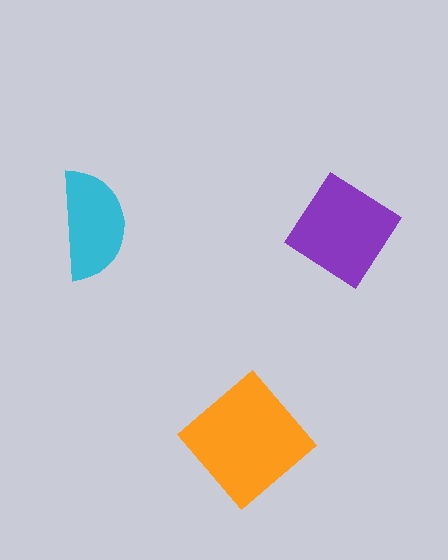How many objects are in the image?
There are 3 objects in the image.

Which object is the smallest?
The cyan semicircle.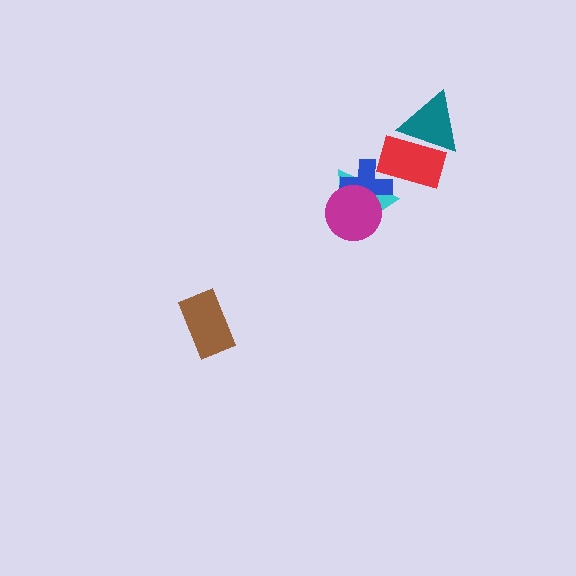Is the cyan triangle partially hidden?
Yes, it is partially covered by another shape.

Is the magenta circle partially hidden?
No, no other shape covers it.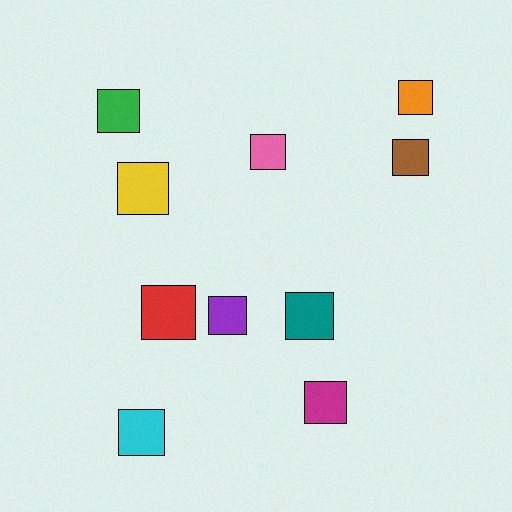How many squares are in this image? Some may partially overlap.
There are 10 squares.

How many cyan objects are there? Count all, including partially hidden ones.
There is 1 cyan object.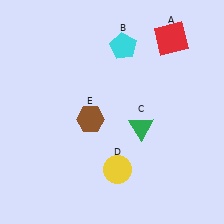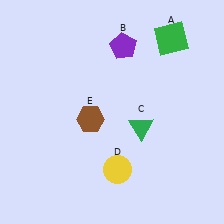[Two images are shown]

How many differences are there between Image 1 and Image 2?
There are 2 differences between the two images.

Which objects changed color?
A changed from red to green. B changed from cyan to purple.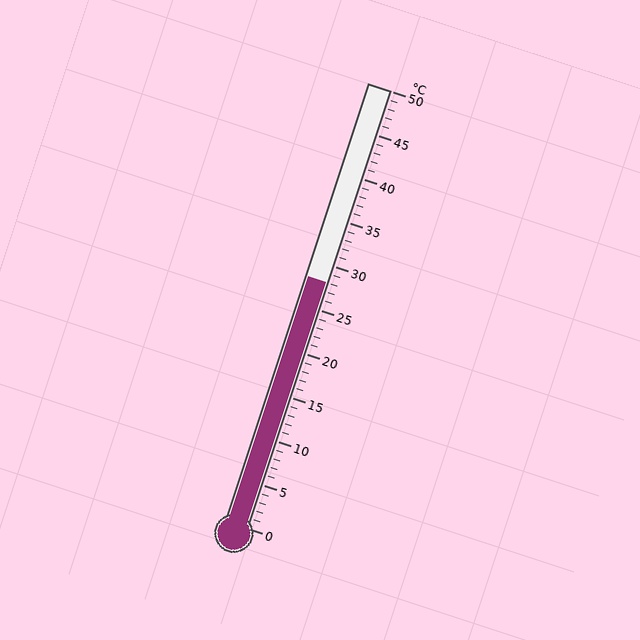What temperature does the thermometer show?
The thermometer shows approximately 28°C.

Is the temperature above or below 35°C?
The temperature is below 35°C.